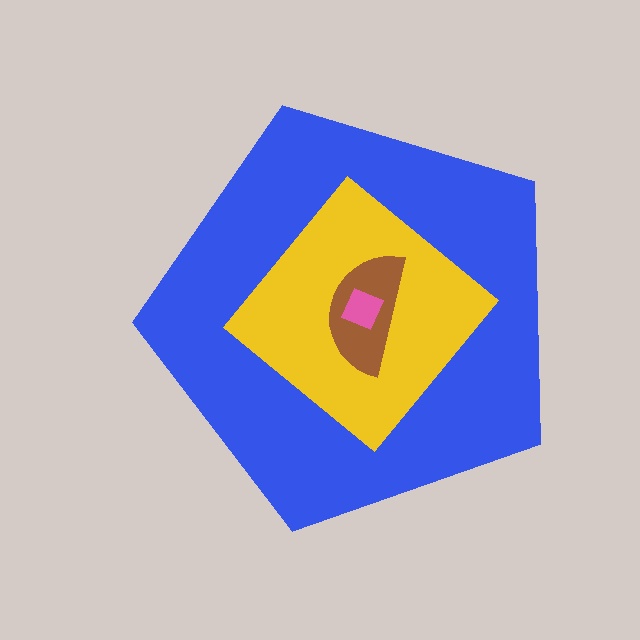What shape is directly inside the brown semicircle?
The pink diamond.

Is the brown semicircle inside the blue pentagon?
Yes.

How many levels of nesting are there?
4.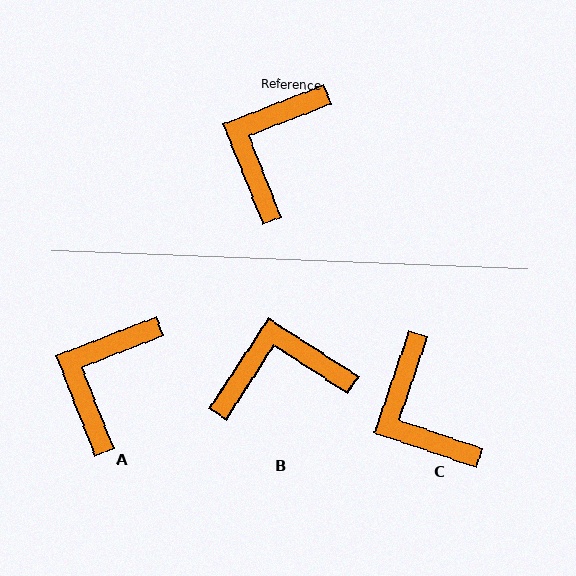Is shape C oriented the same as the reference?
No, it is off by about 50 degrees.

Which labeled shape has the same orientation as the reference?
A.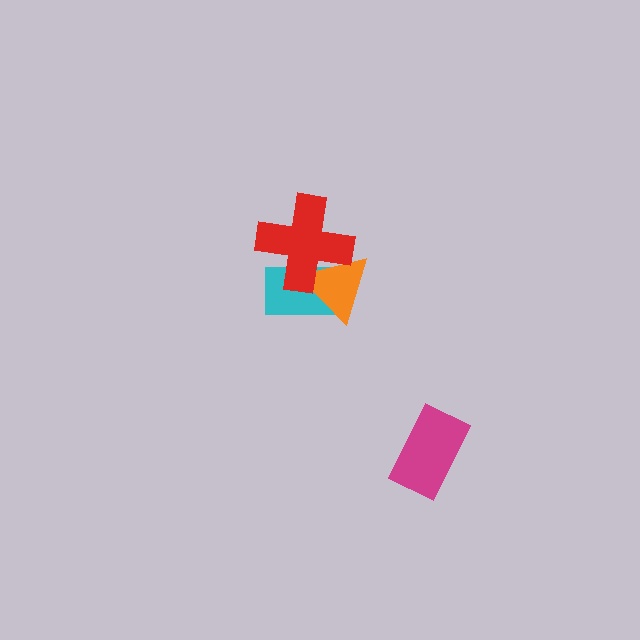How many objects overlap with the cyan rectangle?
2 objects overlap with the cyan rectangle.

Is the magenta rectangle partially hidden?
No, no other shape covers it.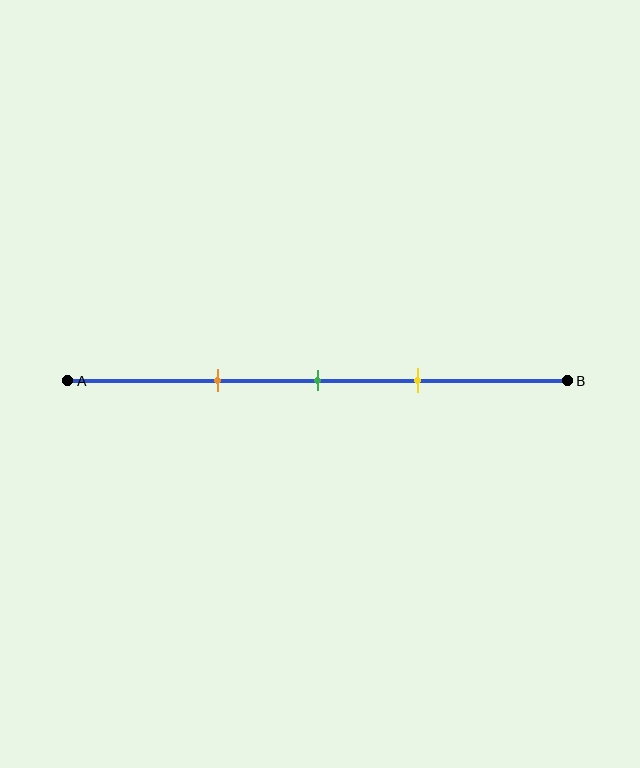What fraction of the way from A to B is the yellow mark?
The yellow mark is approximately 70% (0.7) of the way from A to B.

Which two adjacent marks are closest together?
The green and yellow marks are the closest adjacent pair.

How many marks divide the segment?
There are 3 marks dividing the segment.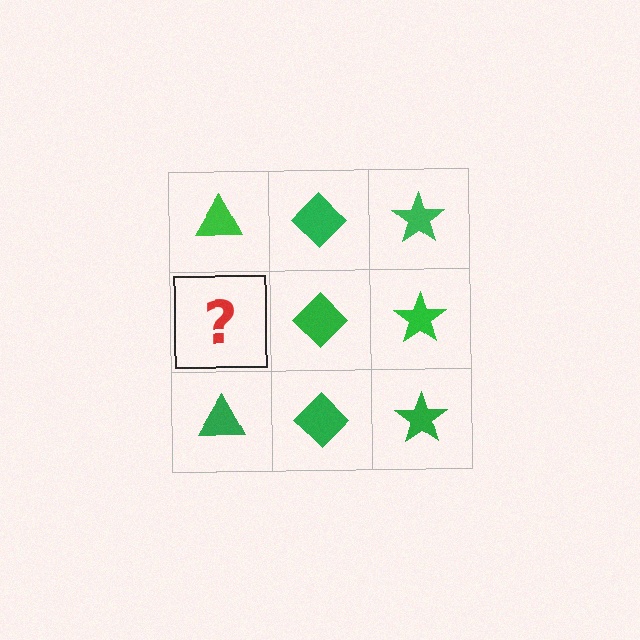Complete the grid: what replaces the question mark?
The question mark should be replaced with a green triangle.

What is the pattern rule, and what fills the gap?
The rule is that each column has a consistent shape. The gap should be filled with a green triangle.